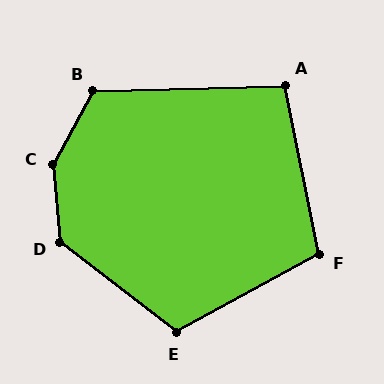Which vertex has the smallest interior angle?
A, at approximately 100 degrees.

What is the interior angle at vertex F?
Approximately 108 degrees (obtuse).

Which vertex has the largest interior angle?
C, at approximately 147 degrees.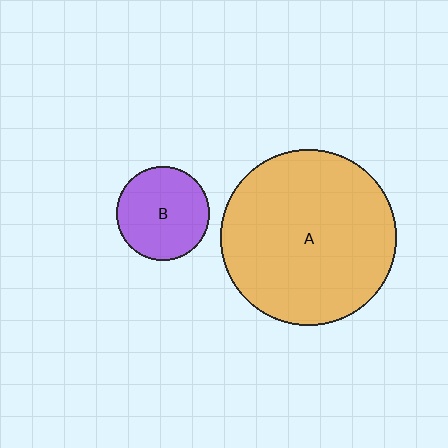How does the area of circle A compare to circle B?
Approximately 3.5 times.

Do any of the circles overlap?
No, none of the circles overlap.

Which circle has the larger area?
Circle A (orange).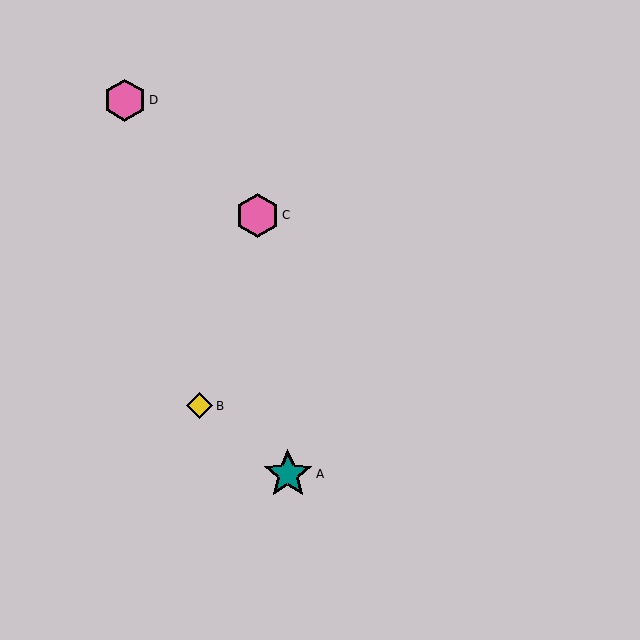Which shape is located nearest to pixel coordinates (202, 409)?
The yellow diamond (labeled B) at (200, 406) is nearest to that location.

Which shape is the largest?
The teal star (labeled A) is the largest.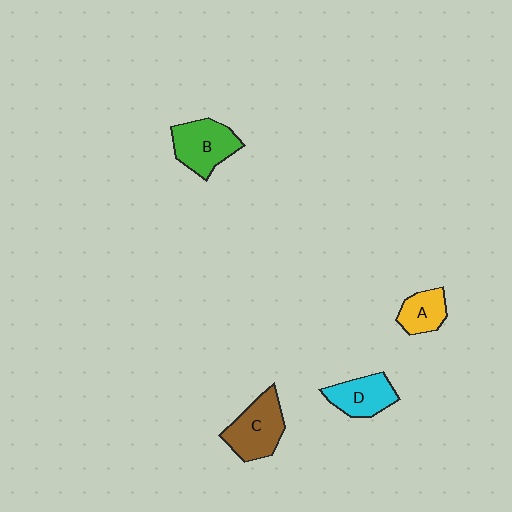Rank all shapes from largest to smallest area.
From largest to smallest: C (brown), B (green), D (cyan), A (yellow).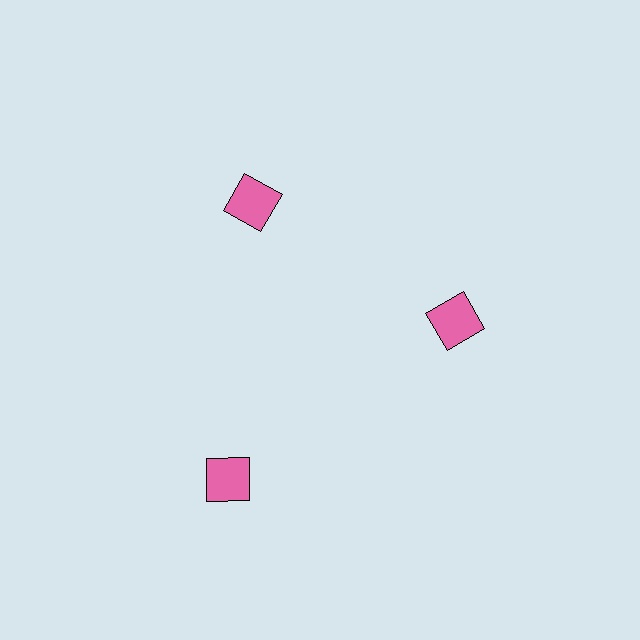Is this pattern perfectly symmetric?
No. The 3 pink squares are arranged in a ring, but one element near the 7 o'clock position is pushed outward from the center, breaking the 3-fold rotational symmetry.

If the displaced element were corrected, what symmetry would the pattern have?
It would have 3-fold rotational symmetry — the pattern would map onto itself every 120 degrees.